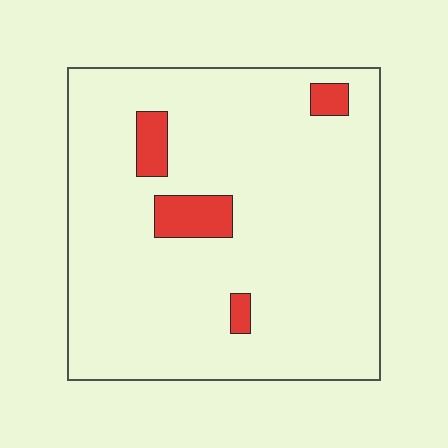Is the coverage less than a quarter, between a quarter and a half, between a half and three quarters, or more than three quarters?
Less than a quarter.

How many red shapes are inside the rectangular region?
4.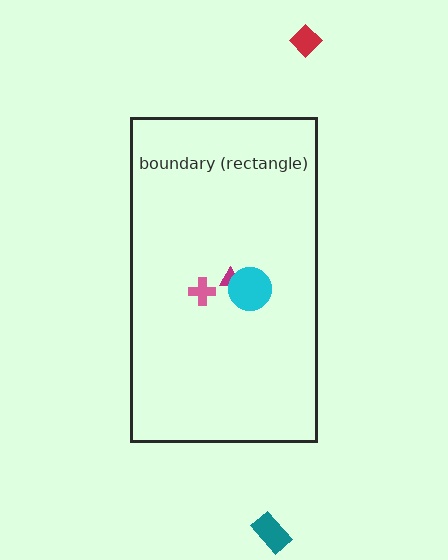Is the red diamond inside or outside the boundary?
Outside.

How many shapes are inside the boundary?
3 inside, 2 outside.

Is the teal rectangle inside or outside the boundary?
Outside.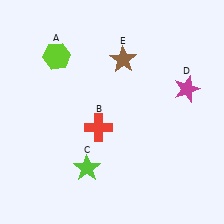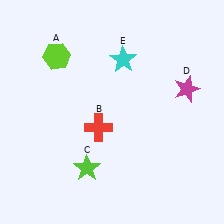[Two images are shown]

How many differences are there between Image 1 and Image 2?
There is 1 difference between the two images.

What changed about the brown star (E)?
In Image 1, E is brown. In Image 2, it changed to cyan.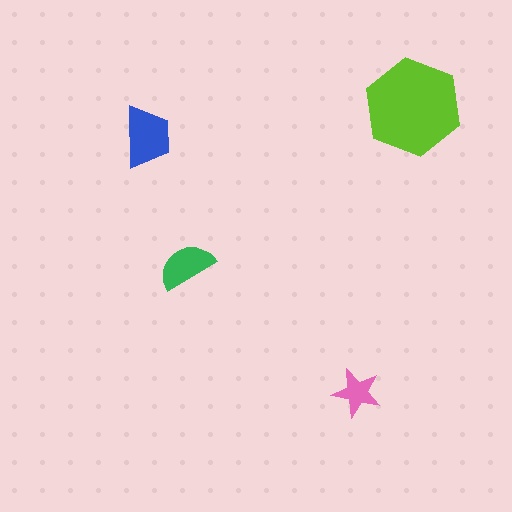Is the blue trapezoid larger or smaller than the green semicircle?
Larger.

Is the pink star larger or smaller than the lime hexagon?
Smaller.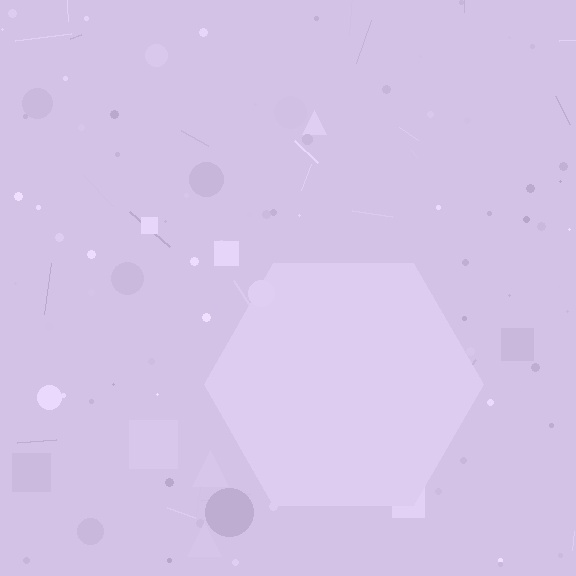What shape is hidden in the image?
A hexagon is hidden in the image.